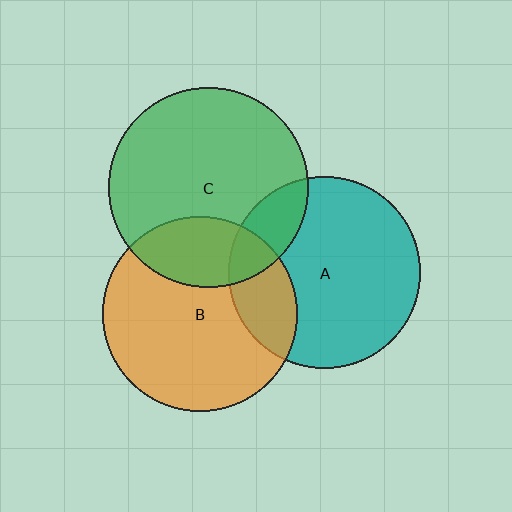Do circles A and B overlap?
Yes.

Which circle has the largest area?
Circle C (green).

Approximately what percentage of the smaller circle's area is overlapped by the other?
Approximately 20%.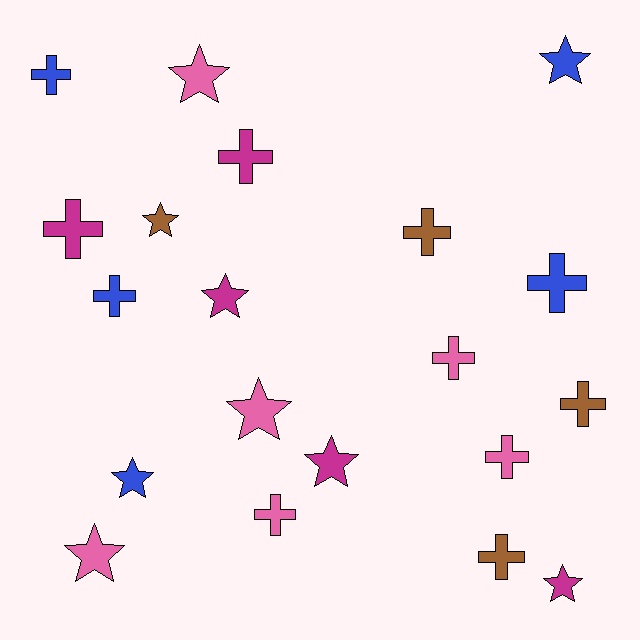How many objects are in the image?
There are 20 objects.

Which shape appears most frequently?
Cross, with 11 objects.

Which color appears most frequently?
Pink, with 6 objects.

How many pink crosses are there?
There are 3 pink crosses.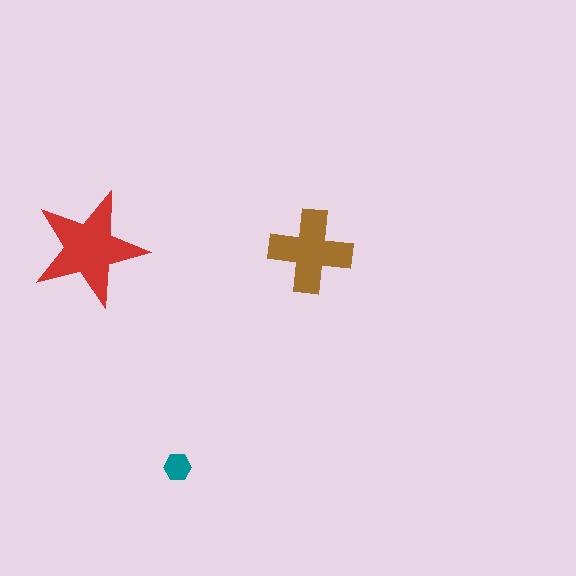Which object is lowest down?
The teal hexagon is bottommost.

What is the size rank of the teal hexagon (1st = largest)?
3rd.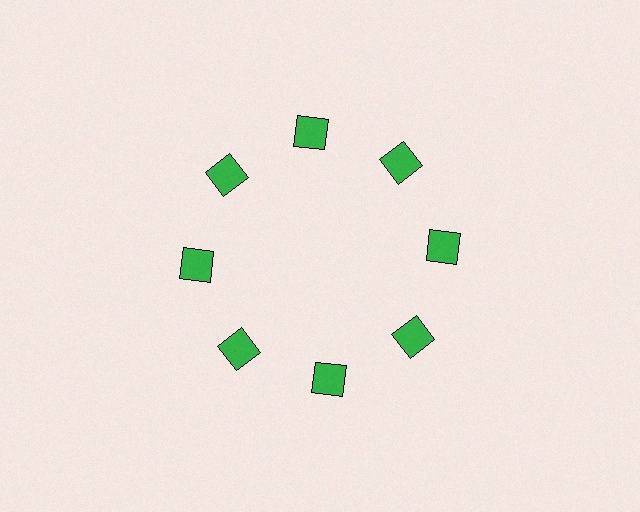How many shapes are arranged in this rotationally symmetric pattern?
There are 8 shapes, arranged in 8 groups of 1.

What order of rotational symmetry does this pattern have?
This pattern has 8-fold rotational symmetry.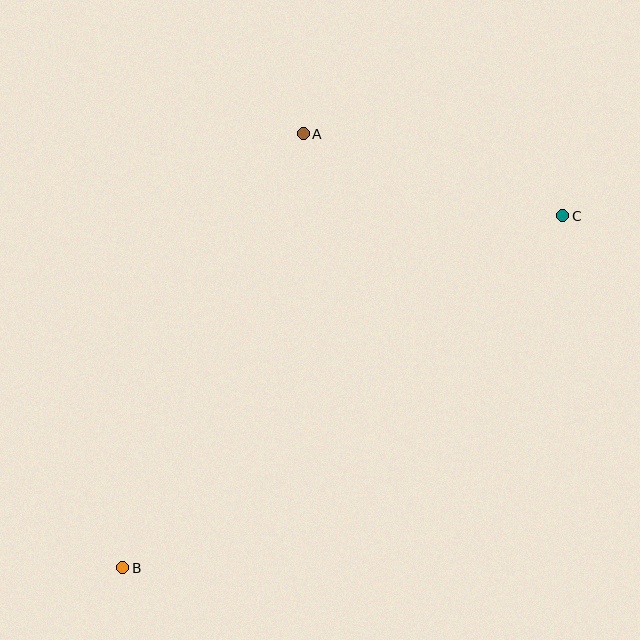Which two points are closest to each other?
Points A and C are closest to each other.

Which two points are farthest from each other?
Points B and C are farthest from each other.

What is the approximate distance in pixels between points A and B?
The distance between A and B is approximately 470 pixels.